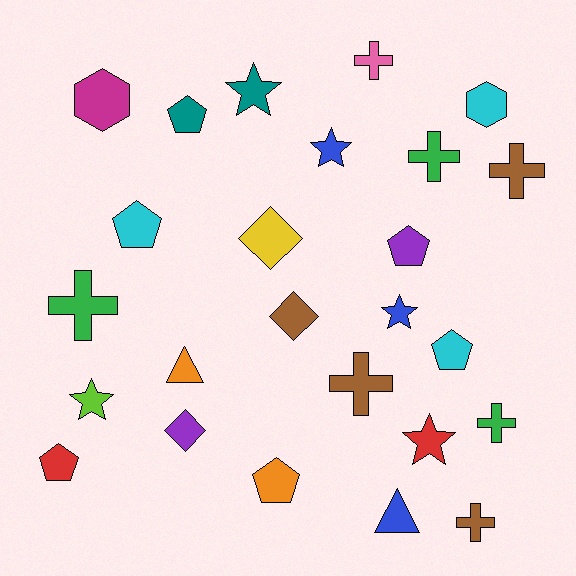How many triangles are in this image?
There are 2 triangles.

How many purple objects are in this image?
There are 2 purple objects.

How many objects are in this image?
There are 25 objects.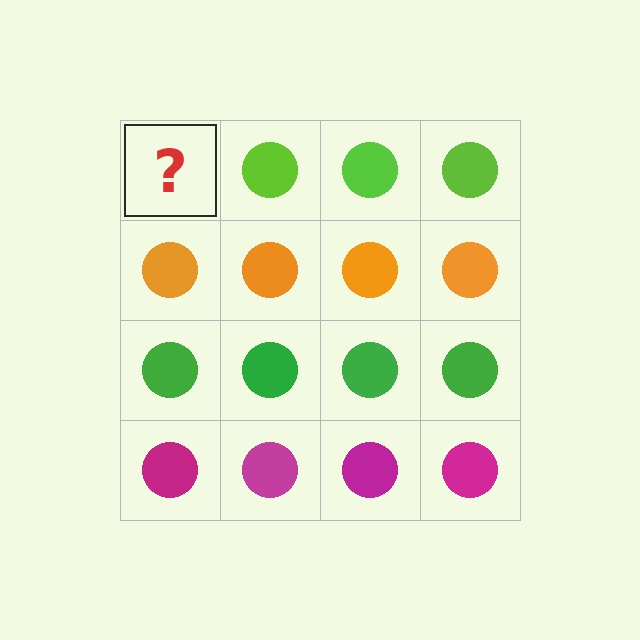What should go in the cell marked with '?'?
The missing cell should contain a lime circle.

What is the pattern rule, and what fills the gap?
The rule is that each row has a consistent color. The gap should be filled with a lime circle.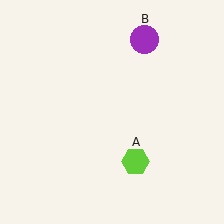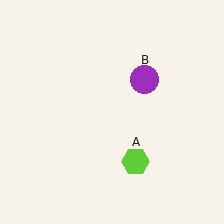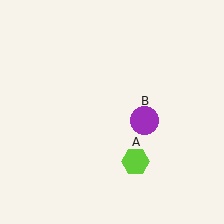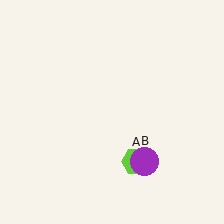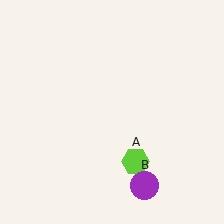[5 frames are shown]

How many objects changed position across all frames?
1 object changed position: purple circle (object B).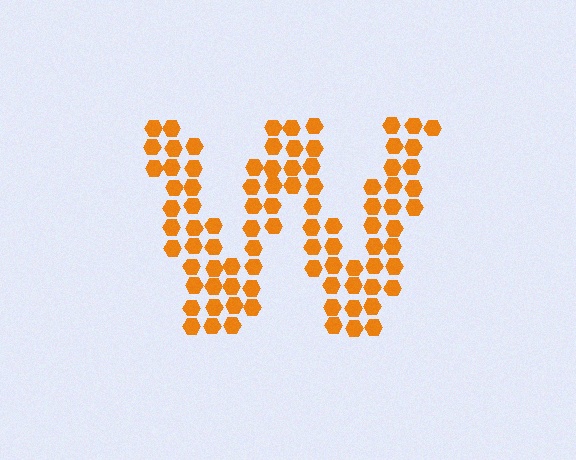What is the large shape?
The large shape is the letter W.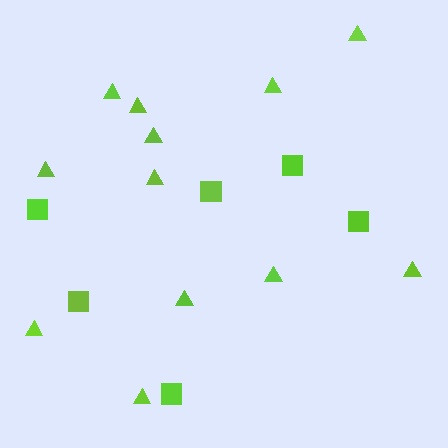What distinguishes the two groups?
There are 2 groups: one group of triangles (12) and one group of squares (6).